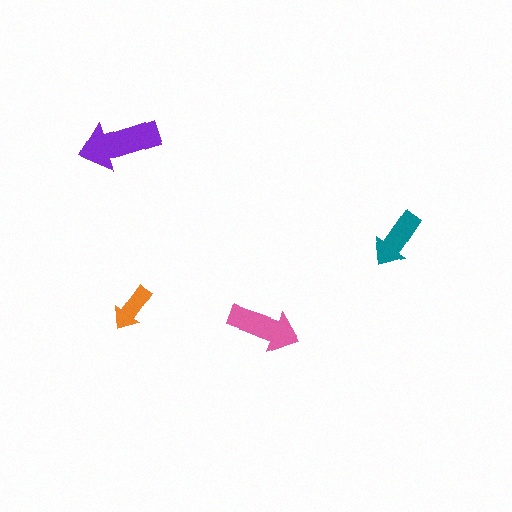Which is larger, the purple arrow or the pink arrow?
The purple one.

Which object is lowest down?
The pink arrow is bottommost.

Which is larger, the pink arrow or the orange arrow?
The pink one.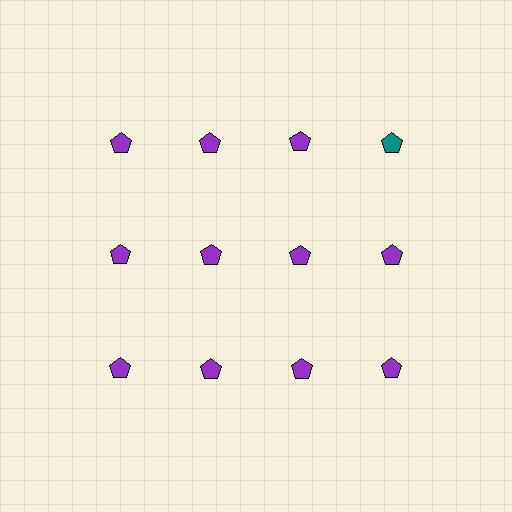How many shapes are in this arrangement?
There are 12 shapes arranged in a grid pattern.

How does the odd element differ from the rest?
It has a different color: teal instead of purple.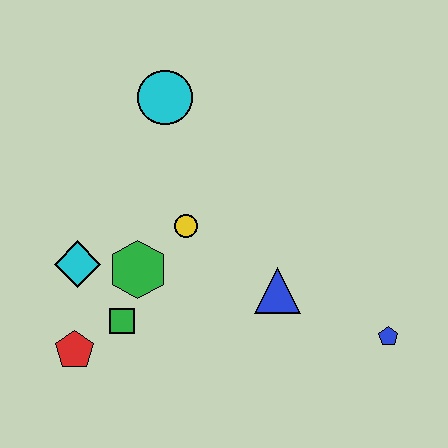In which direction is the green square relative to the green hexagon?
The green square is below the green hexagon.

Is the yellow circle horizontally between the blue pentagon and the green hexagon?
Yes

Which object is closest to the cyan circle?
The yellow circle is closest to the cyan circle.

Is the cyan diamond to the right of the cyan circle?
No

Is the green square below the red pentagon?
No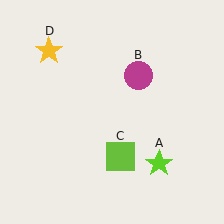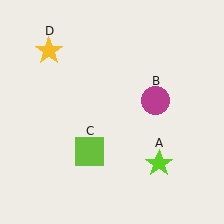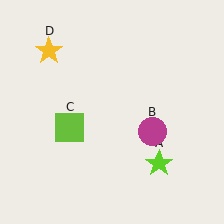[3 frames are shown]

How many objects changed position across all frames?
2 objects changed position: magenta circle (object B), lime square (object C).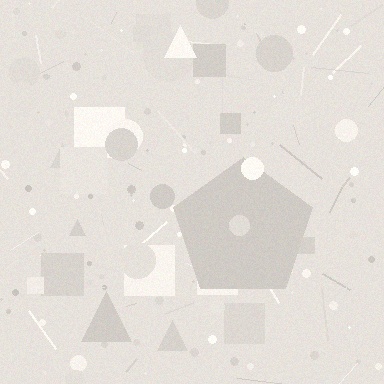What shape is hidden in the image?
A pentagon is hidden in the image.